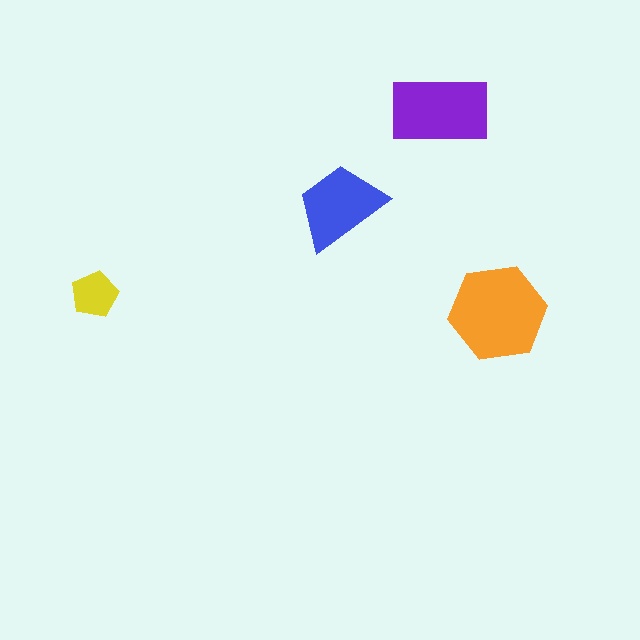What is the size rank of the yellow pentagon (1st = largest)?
4th.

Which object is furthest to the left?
The yellow pentagon is leftmost.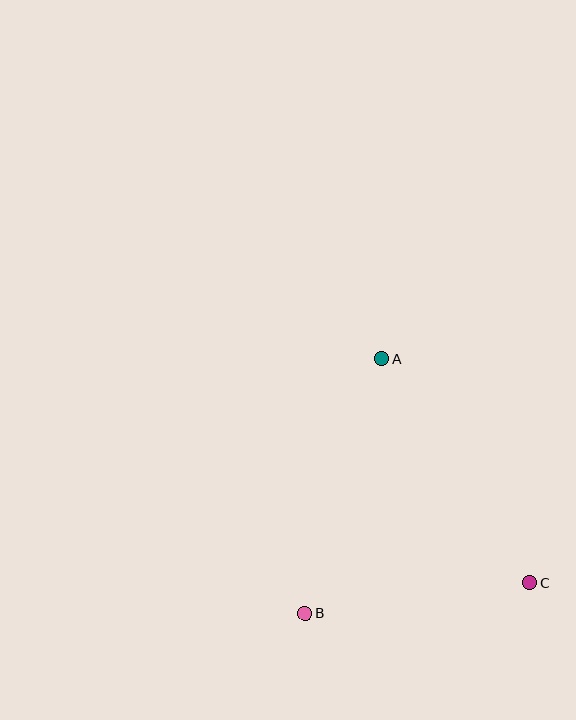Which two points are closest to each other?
Points B and C are closest to each other.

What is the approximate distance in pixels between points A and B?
The distance between A and B is approximately 266 pixels.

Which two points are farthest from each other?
Points A and C are farthest from each other.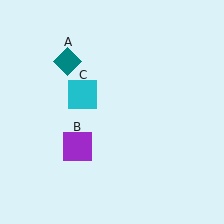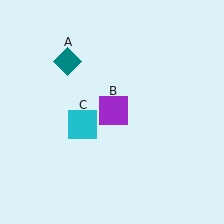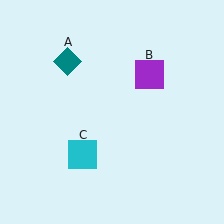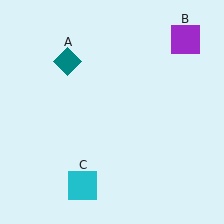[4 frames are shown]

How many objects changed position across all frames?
2 objects changed position: purple square (object B), cyan square (object C).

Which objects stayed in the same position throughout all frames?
Teal diamond (object A) remained stationary.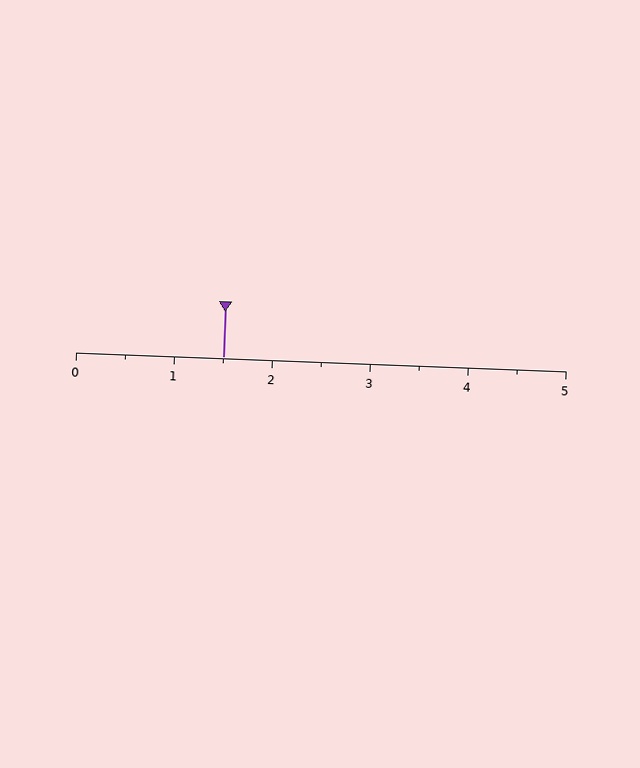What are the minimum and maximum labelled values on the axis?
The axis runs from 0 to 5.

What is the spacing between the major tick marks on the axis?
The major ticks are spaced 1 apart.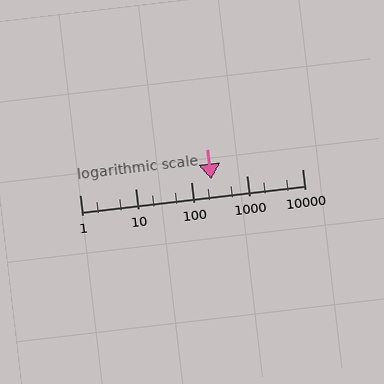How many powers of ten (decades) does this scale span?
The scale spans 4 decades, from 1 to 10000.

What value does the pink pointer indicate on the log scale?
The pointer indicates approximately 230.